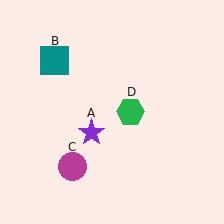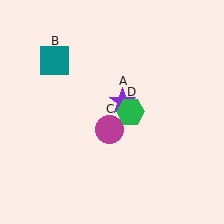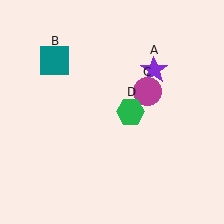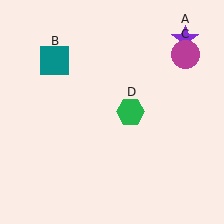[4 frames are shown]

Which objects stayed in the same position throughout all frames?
Teal square (object B) and green hexagon (object D) remained stationary.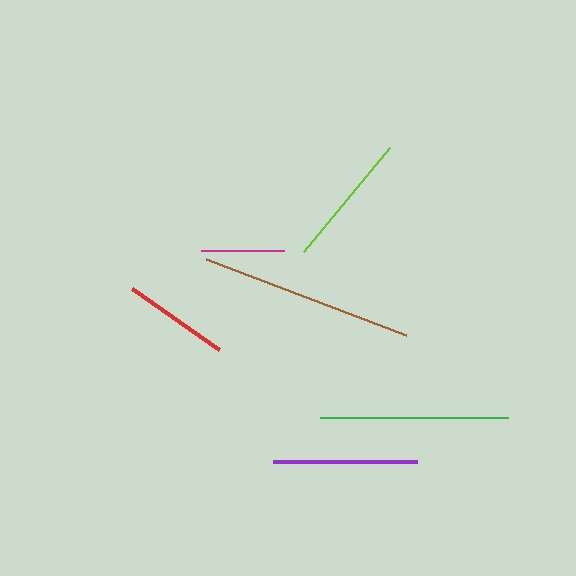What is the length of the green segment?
The green segment is approximately 188 pixels long.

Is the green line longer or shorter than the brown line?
The brown line is longer than the green line.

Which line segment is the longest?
The brown line is the longest at approximately 214 pixels.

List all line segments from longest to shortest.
From longest to shortest: brown, green, purple, lime, red, magenta.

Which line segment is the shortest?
The magenta line is the shortest at approximately 84 pixels.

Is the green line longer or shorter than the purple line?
The green line is longer than the purple line.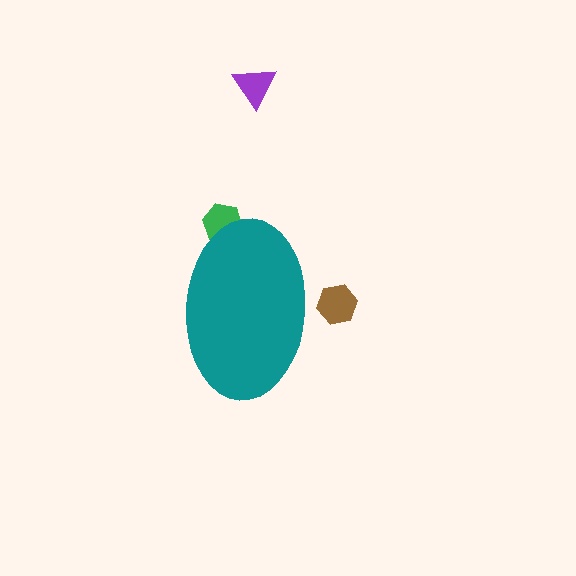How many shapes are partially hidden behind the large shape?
2 shapes are partially hidden.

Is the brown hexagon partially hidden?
Yes, the brown hexagon is partially hidden behind the teal ellipse.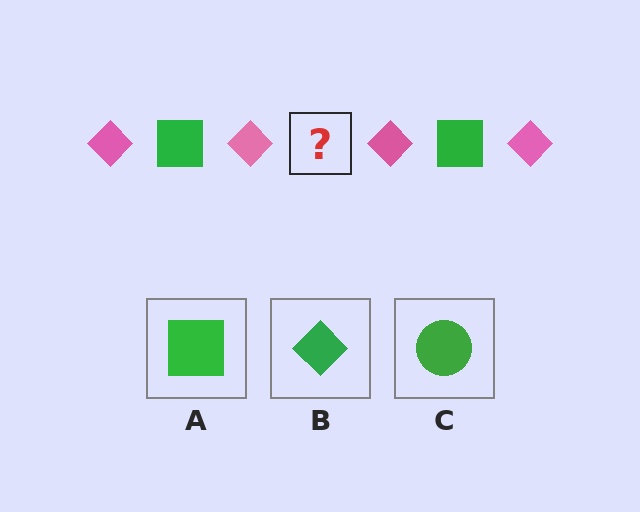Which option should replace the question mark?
Option A.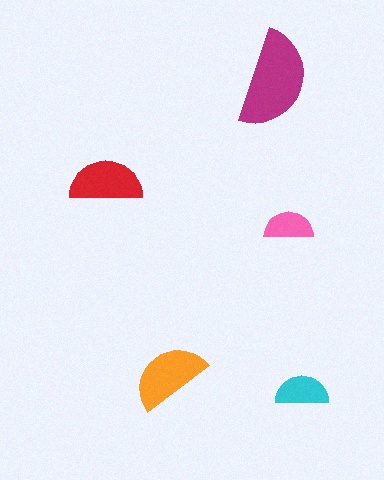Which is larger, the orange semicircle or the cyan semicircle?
The orange one.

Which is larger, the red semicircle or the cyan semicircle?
The red one.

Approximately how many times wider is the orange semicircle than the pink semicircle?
About 1.5 times wider.